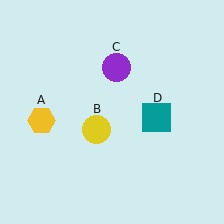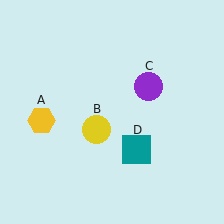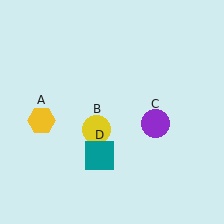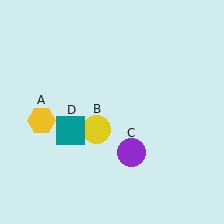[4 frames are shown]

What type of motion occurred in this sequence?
The purple circle (object C), teal square (object D) rotated clockwise around the center of the scene.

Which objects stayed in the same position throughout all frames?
Yellow hexagon (object A) and yellow circle (object B) remained stationary.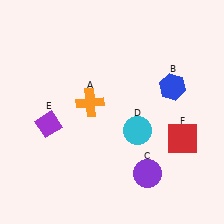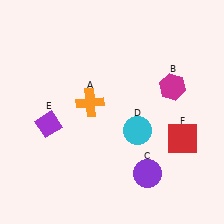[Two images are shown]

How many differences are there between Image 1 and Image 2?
There is 1 difference between the two images.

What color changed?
The hexagon (B) changed from blue in Image 1 to magenta in Image 2.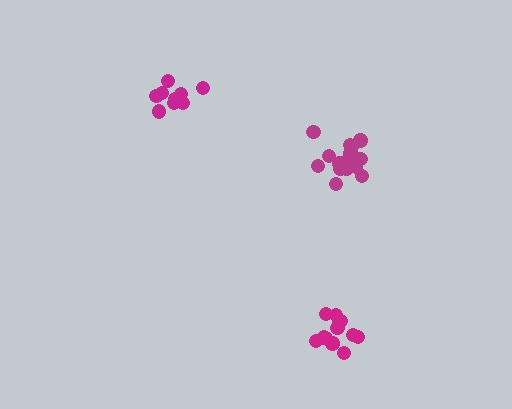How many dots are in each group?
Group 1: 10 dots, Group 2: 12 dots, Group 3: 16 dots (38 total).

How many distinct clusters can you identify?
There are 3 distinct clusters.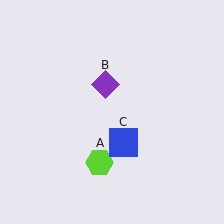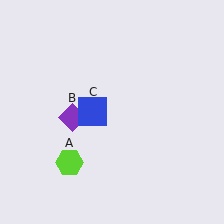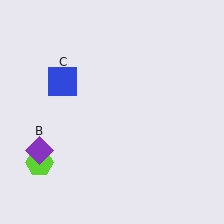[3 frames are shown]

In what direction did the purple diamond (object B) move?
The purple diamond (object B) moved down and to the left.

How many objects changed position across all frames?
3 objects changed position: lime hexagon (object A), purple diamond (object B), blue square (object C).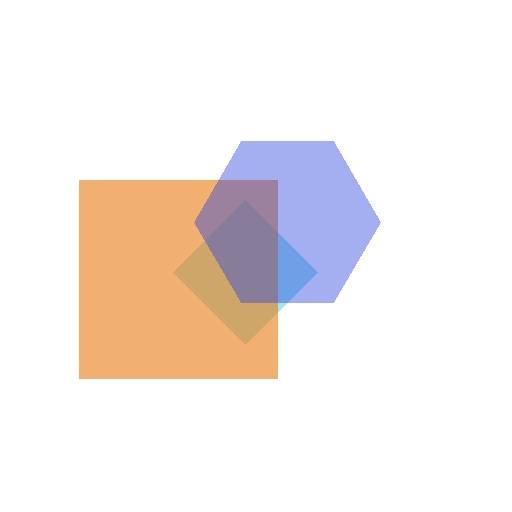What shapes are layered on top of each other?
The layered shapes are: a cyan diamond, an orange square, a blue hexagon.